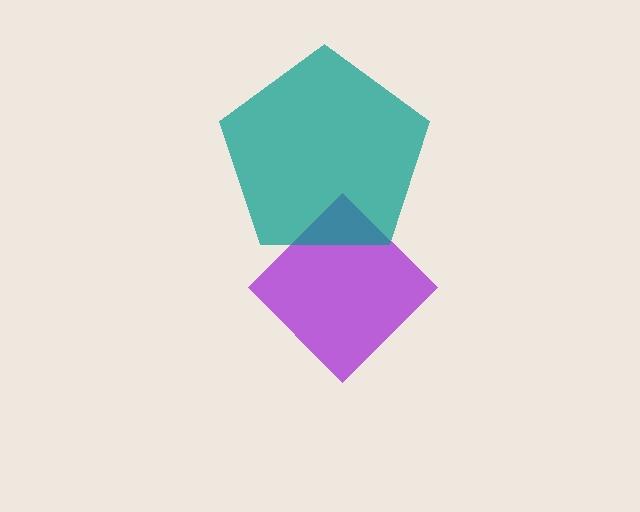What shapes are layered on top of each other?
The layered shapes are: a purple diamond, a teal pentagon.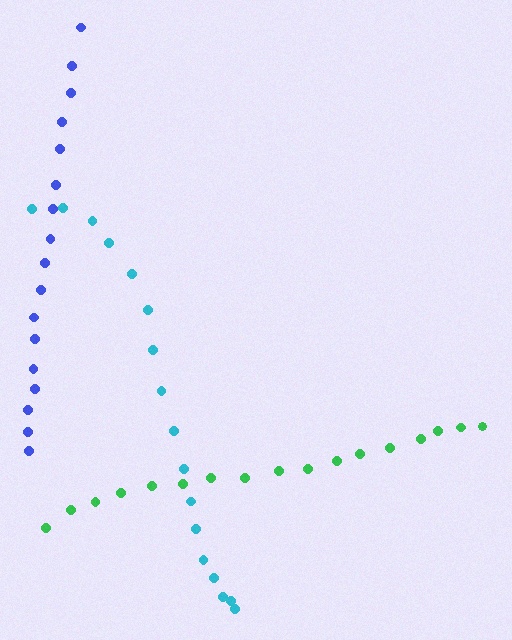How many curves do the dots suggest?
There are 3 distinct paths.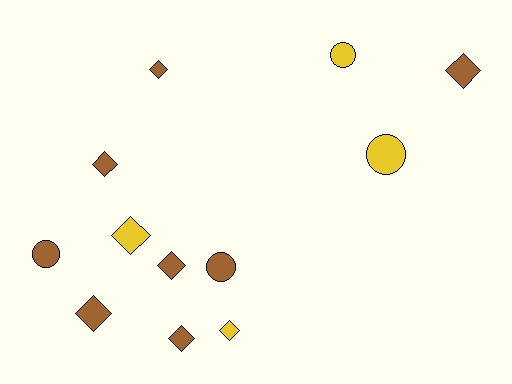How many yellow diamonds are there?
There are 2 yellow diamonds.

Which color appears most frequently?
Brown, with 8 objects.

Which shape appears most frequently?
Diamond, with 8 objects.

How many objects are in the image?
There are 12 objects.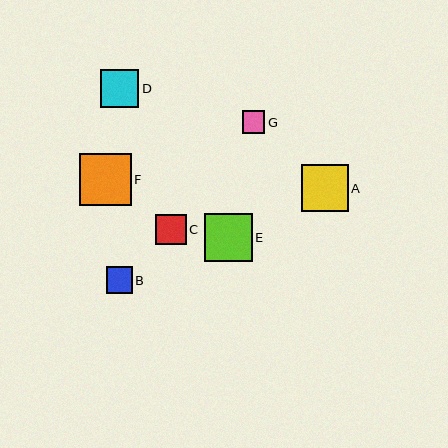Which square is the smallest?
Square G is the smallest with a size of approximately 23 pixels.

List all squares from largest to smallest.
From largest to smallest: F, E, A, D, C, B, G.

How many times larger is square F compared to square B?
Square F is approximately 2.0 times the size of square B.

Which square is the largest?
Square F is the largest with a size of approximately 51 pixels.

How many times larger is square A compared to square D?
Square A is approximately 1.2 times the size of square D.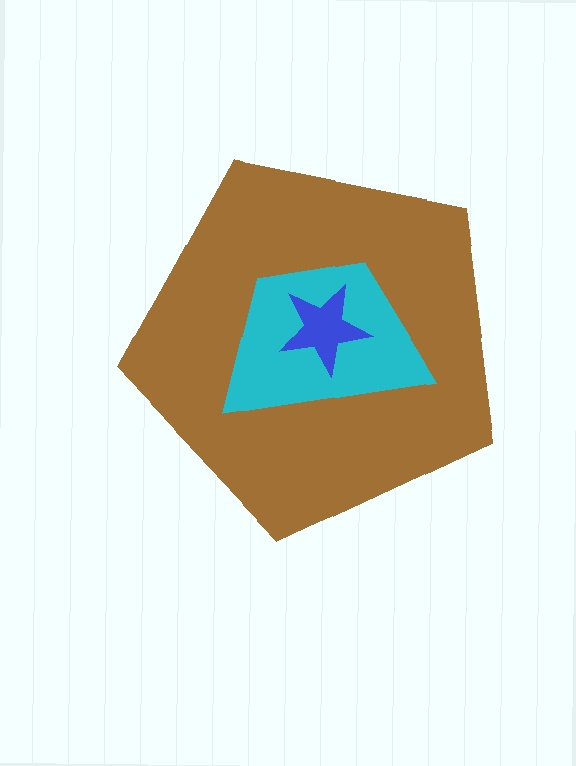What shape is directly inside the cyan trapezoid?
The blue star.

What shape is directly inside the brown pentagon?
The cyan trapezoid.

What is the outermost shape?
The brown pentagon.